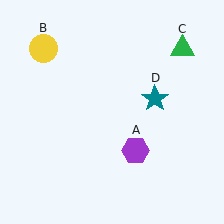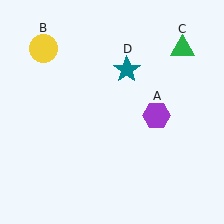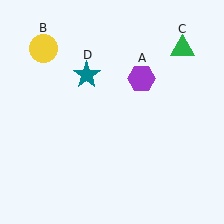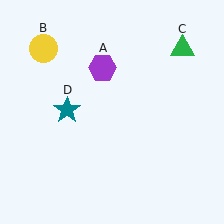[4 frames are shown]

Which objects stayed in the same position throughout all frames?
Yellow circle (object B) and green triangle (object C) remained stationary.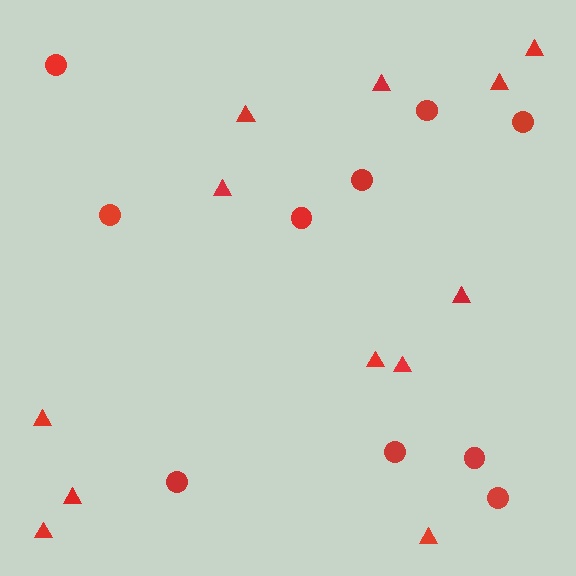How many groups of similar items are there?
There are 2 groups: one group of circles (10) and one group of triangles (12).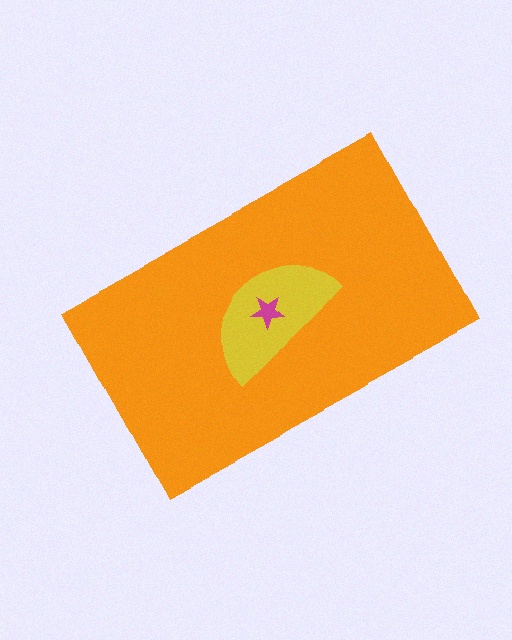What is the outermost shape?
The orange rectangle.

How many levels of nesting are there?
3.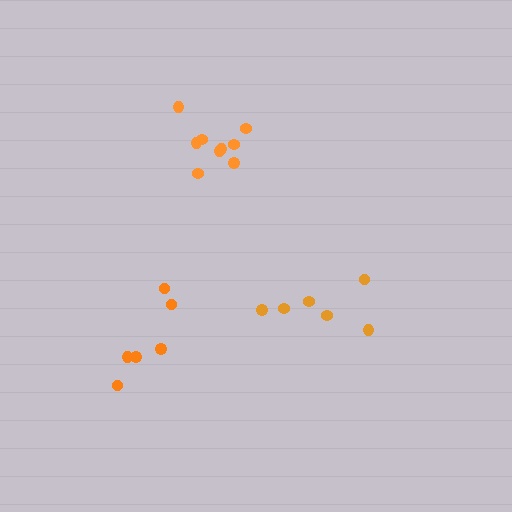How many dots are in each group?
Group 1: 9 dots, Group 2: 6 dots, Group 3: 6 dots (21 total).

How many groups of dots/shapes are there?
There are 3 groups.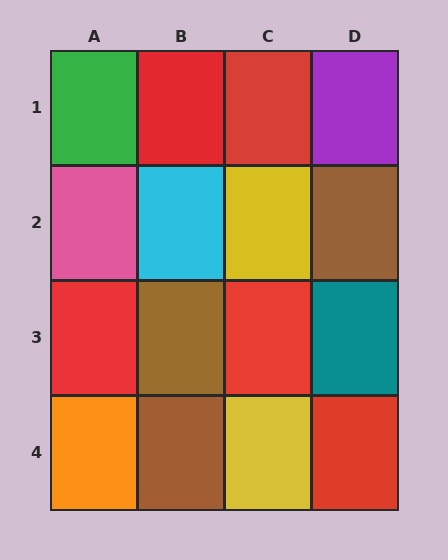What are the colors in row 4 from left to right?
Orange, brown, yellow, red.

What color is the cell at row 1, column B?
Red.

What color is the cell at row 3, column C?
Red.